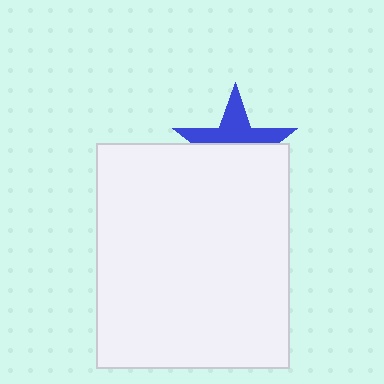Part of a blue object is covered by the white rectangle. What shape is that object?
It is a star.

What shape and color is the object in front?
The object in front is a white rectangle.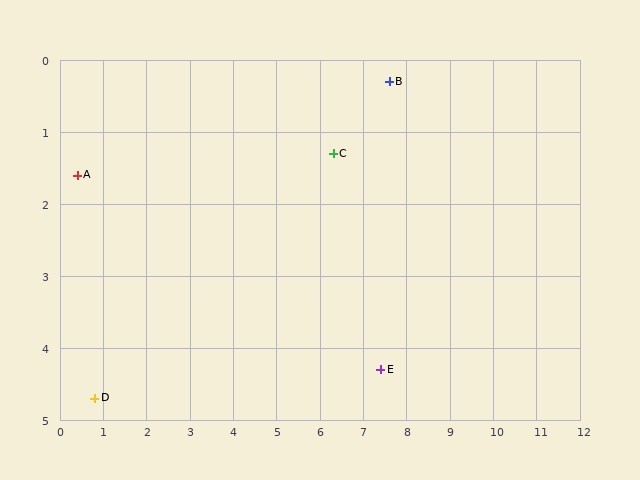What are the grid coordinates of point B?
Point B is at approximately (7.6, 0.3).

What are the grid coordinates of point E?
Point E is at approximately (7.4, 4.3).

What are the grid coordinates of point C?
Point C is at approximately (6.3, 1.3).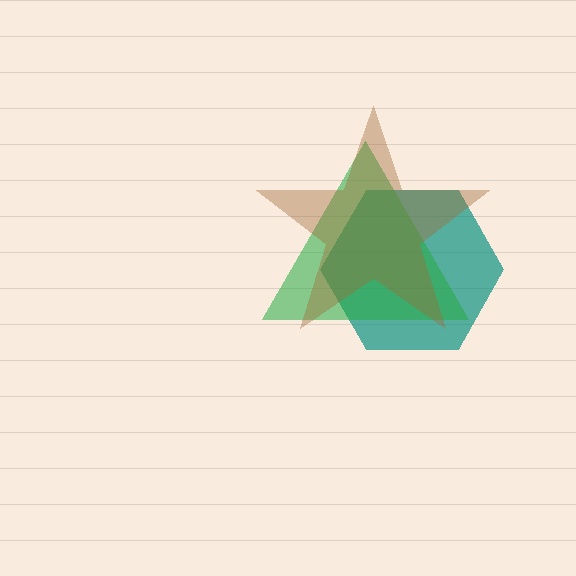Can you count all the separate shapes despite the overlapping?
Yes, there are 3 separate shapes.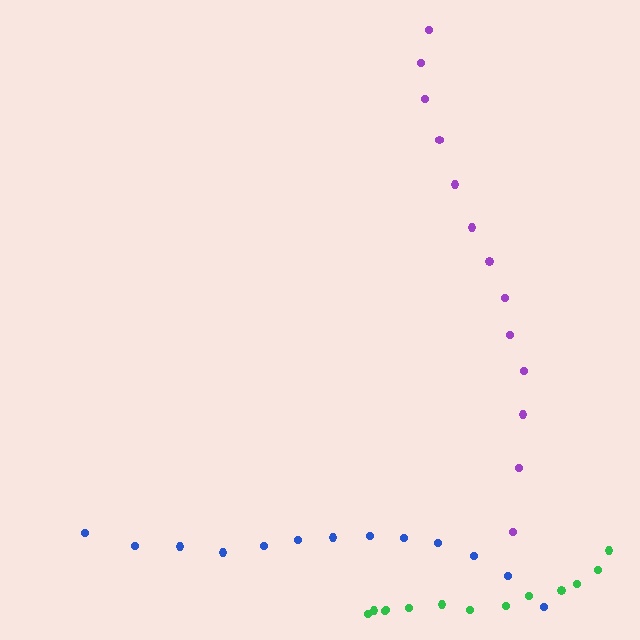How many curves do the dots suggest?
There are 3 distinct paths.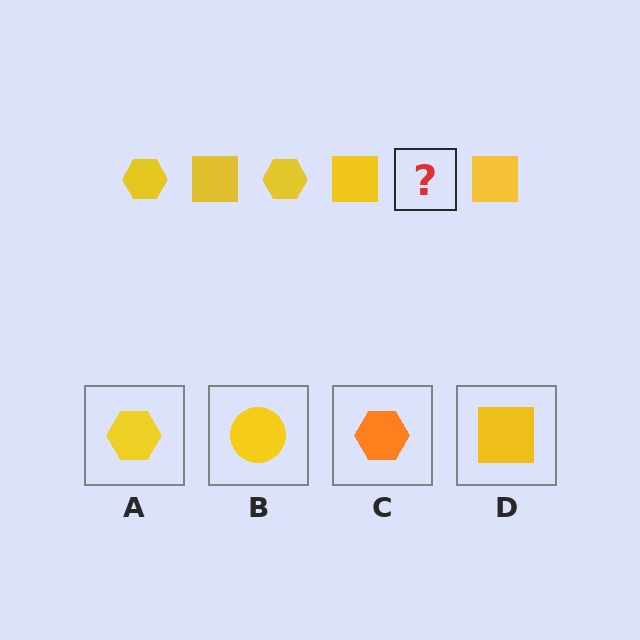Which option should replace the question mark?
Option A.